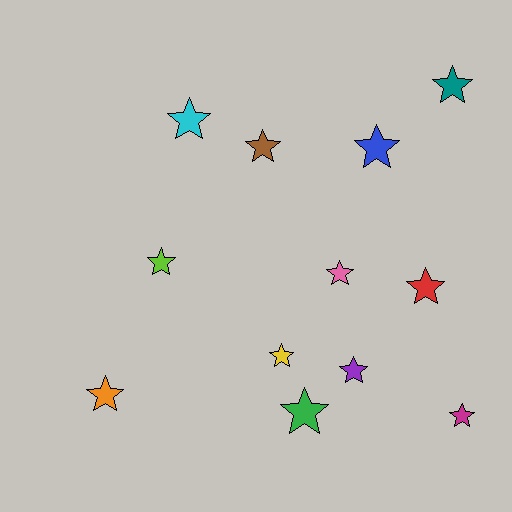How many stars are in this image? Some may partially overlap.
There are 12 stars.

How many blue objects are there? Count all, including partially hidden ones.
There is 1 blue object.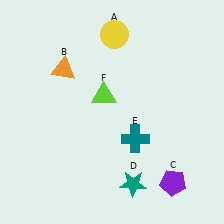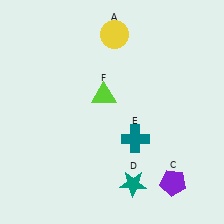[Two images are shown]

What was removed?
The orange triangle (B) was removed in Image 2.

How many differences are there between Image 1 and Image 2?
There is 1 difference between the two images.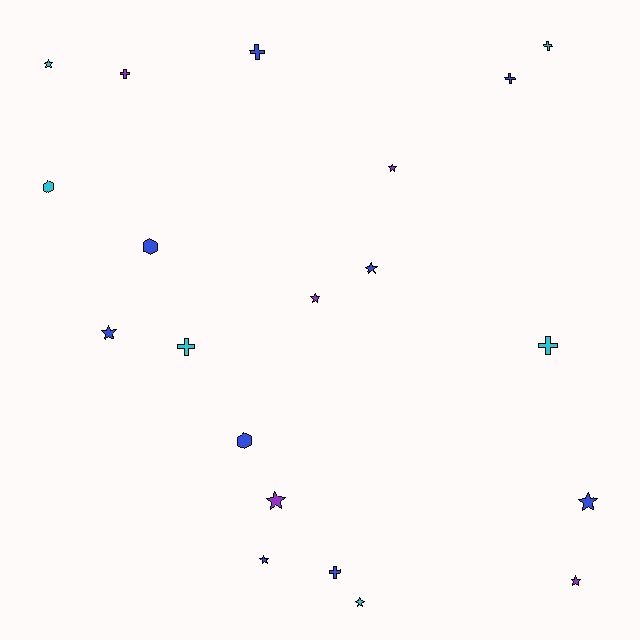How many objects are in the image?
There are 20 objects.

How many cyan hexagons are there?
There is 1 cyan hexagon.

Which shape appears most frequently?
Star, with 10 objects.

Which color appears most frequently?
Blue, with 9 objects.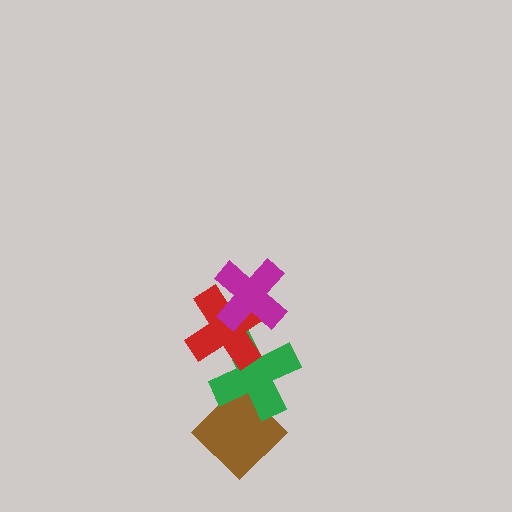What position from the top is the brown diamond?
The brown diamond is 4th from the top.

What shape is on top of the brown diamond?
The green cross is on top of the brown diamond.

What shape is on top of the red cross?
The magenta cross is on top of the red cross.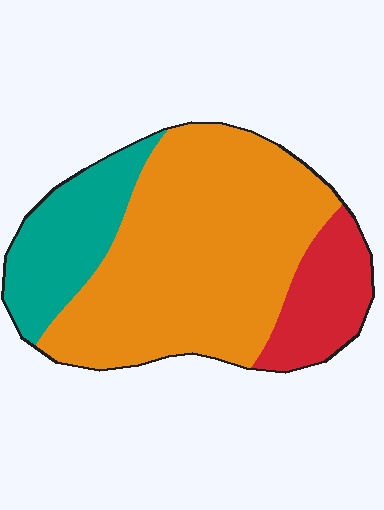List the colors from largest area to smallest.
From largest to smallest: orange, teal, red.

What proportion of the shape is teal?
Teal takes up about one fifth (1/5) of the shape.